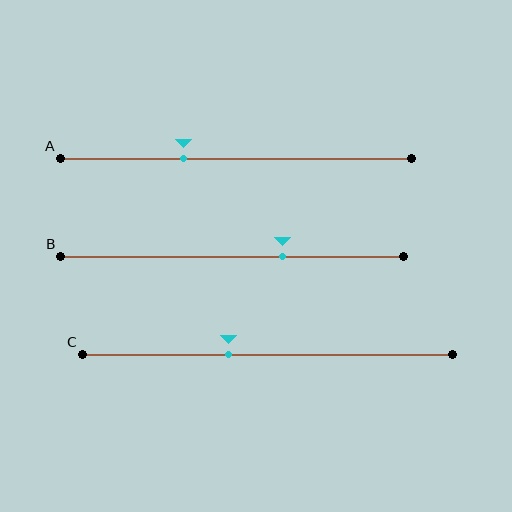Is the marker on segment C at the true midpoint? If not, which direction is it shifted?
No, the marker on segment C is shifted to the left by about 11% of the segment length.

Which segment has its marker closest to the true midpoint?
Segment C has its marker closest to the true midpoint.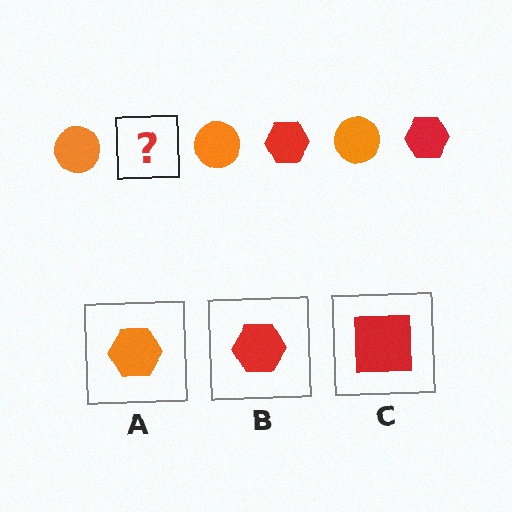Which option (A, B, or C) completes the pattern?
B.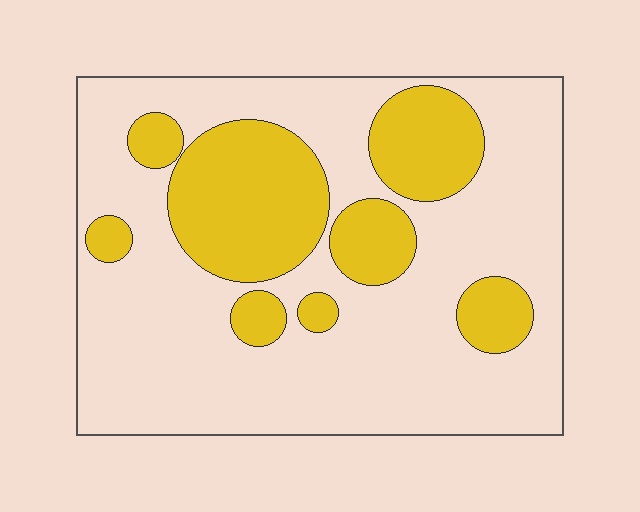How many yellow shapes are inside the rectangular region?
8.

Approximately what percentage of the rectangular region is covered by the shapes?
Approximately 30%.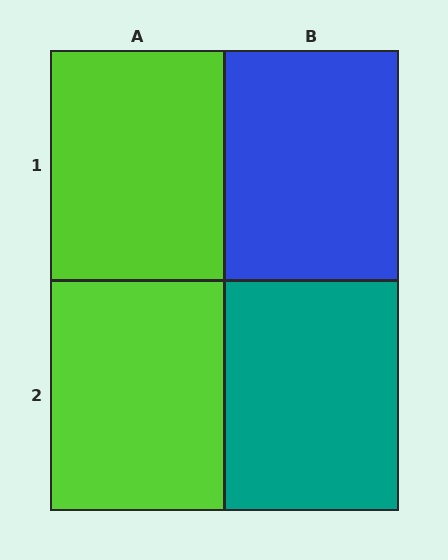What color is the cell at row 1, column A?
Lime.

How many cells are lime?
2 cells are lime.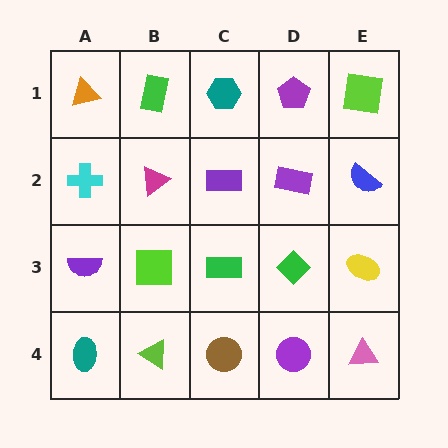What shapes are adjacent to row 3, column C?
A purple rectangle (row 2, column C), a brown circle (row 4, column C), a lime square (row 3, column B), a green diamond (row 3, column D).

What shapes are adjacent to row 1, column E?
A blue semicircle (row 2, column E), a purple pentagon (row 1, column D).